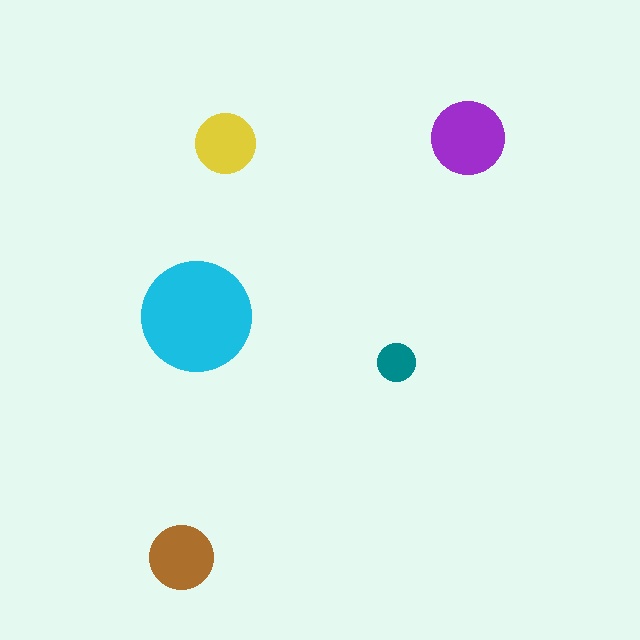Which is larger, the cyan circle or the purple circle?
The cyan one.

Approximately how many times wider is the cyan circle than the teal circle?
About 3 times wider.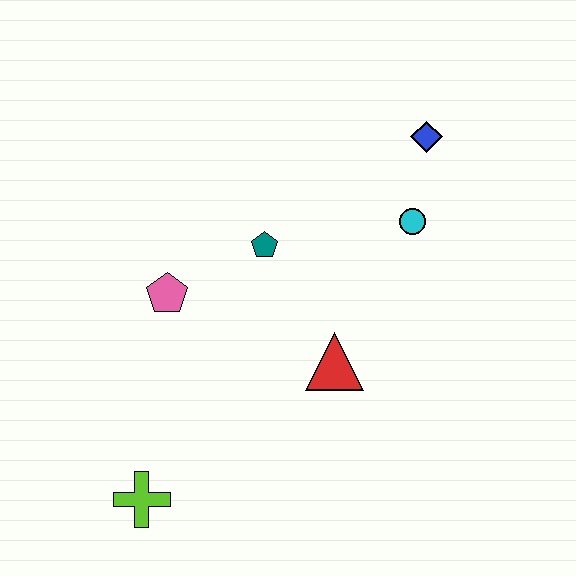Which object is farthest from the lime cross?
The blue diamond is farthest from the lime cross.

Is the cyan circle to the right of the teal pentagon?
Yes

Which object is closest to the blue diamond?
The cyan circle is closest to the blue diamond.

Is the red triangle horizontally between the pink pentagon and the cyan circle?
Yes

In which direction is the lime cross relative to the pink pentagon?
The lime cross is below the pink pentagon.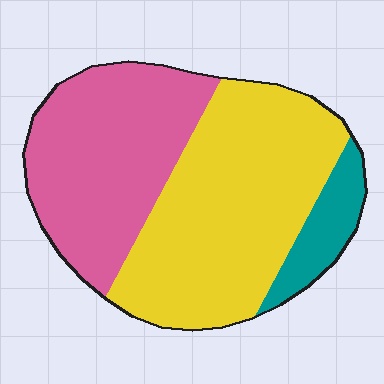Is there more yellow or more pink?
Yellow.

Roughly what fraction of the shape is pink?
Pink takes up about two fifths (2/5) of the shape.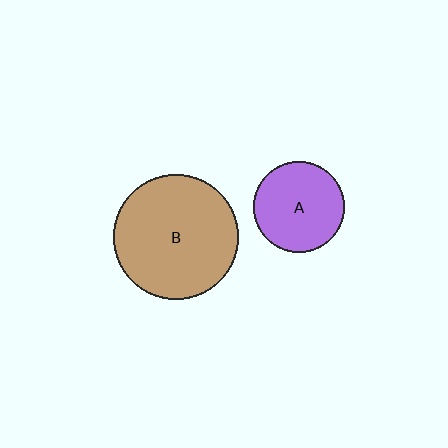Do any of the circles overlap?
No, none of the circles overlap.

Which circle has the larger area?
Circle B (brown).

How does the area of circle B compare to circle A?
Approximately 1.9 times.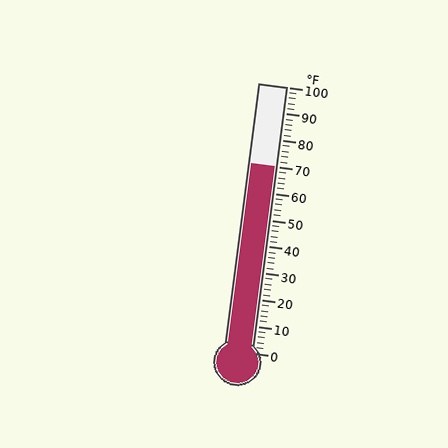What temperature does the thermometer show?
The thermometer shows approximately 70°F.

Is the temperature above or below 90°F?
The temperature is below 90°F.